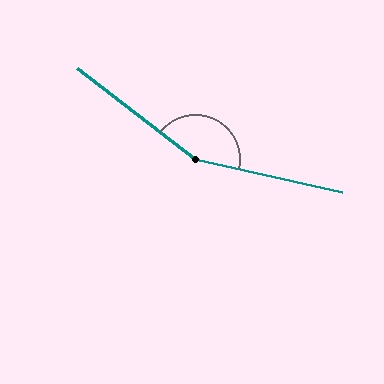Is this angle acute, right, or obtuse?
It is obtuse.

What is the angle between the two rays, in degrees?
Approximately 155 degrees.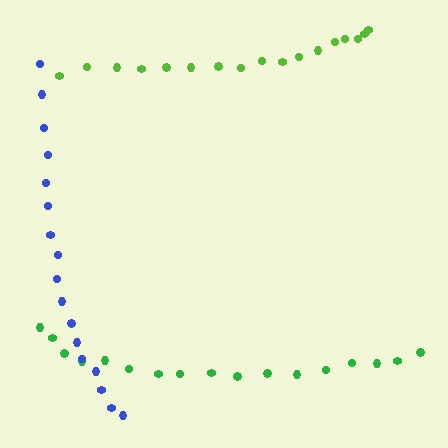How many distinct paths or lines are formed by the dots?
There are 3 distinct paths.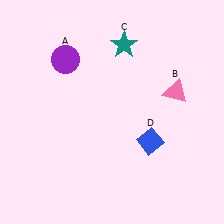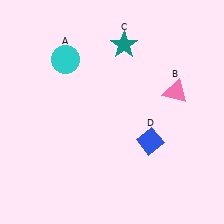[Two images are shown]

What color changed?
The circle (A) changed from purple in Image 1 to cyan in Image 2.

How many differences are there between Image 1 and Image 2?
There is 1 difference between the two images.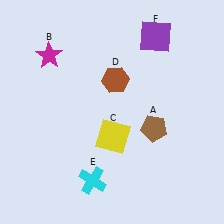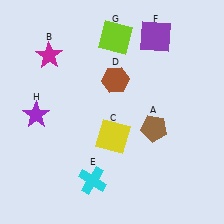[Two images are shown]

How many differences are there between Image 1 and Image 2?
There are 2 differences between the two images.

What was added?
A lime square (G), a purple star (H) were added in Image 2.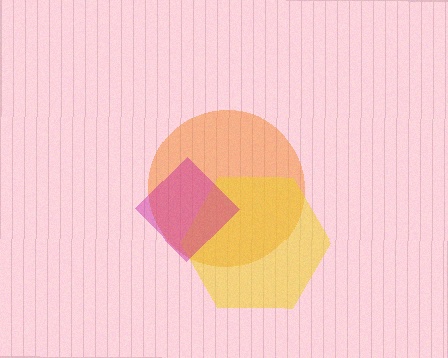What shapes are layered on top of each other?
The layered shapes are: an orange circle, a yellow hexagon, a magenta diamond.